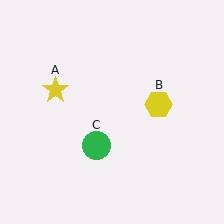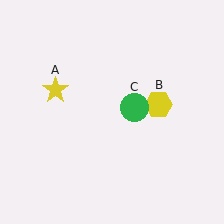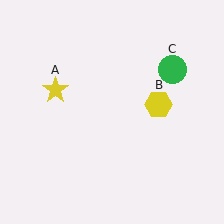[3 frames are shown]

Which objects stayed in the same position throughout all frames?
Yellow star (object A) and yellow hexagon (object B) remained stationary.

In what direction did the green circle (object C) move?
The green circle (object C) moved up and to the right.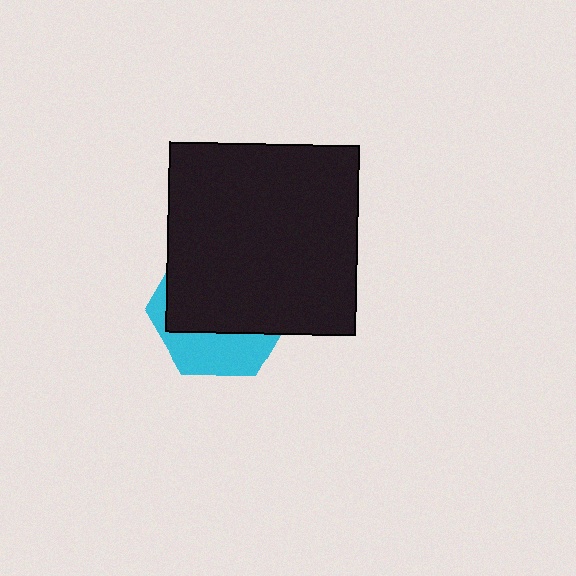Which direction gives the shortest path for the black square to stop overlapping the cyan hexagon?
Moving up gives the shortest separation.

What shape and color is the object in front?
The object in front is a black square.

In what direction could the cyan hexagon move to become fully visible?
The cyan hexagon could move down. That would shift it out from behind the black square entirely.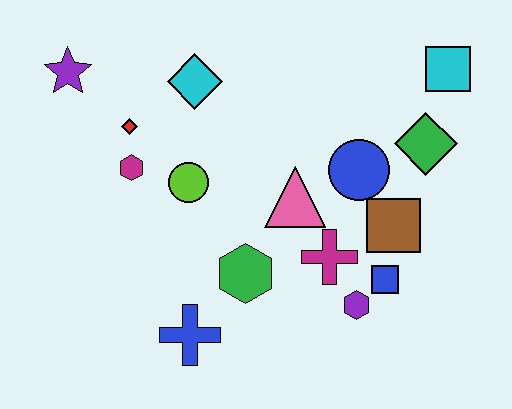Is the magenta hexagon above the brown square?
Yes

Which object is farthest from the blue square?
The purple star is farthest from the blue square.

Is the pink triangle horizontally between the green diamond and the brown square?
No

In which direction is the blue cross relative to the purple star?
The blue cross is below the purple star.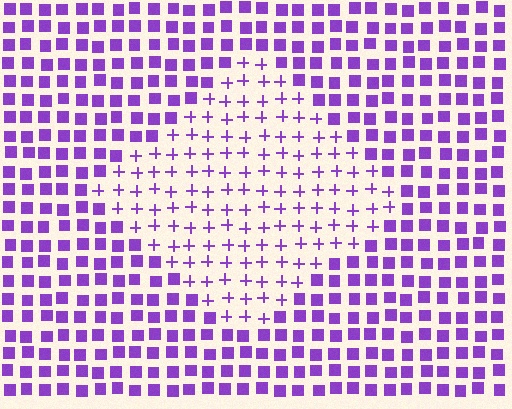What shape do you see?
I see a diamond.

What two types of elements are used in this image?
The image uses plus signs inside the diamond region and squares outside it.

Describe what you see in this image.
The image is filled with small purple elements arranged in a uniform grid. A diamond-shaped region contains plus signs, while the surrounding area contains squares. The boundary is defined purely by the change in element shape.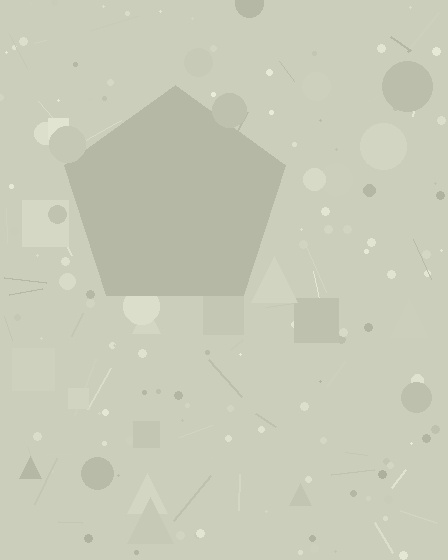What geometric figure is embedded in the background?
A pentagon is embedded in the background.